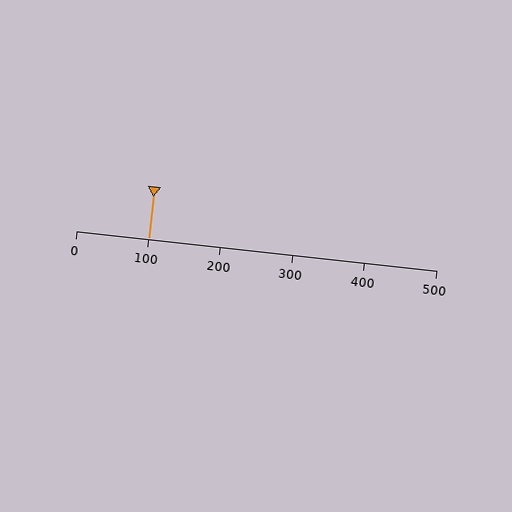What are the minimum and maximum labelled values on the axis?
The axis runs from 0 to 500.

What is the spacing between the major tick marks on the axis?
The major ticks are spaced 100 apart.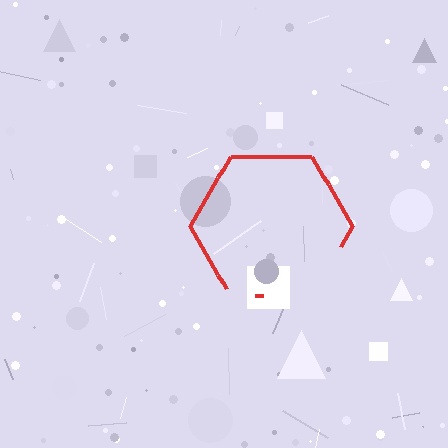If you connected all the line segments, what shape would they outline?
They would outline a hexagon.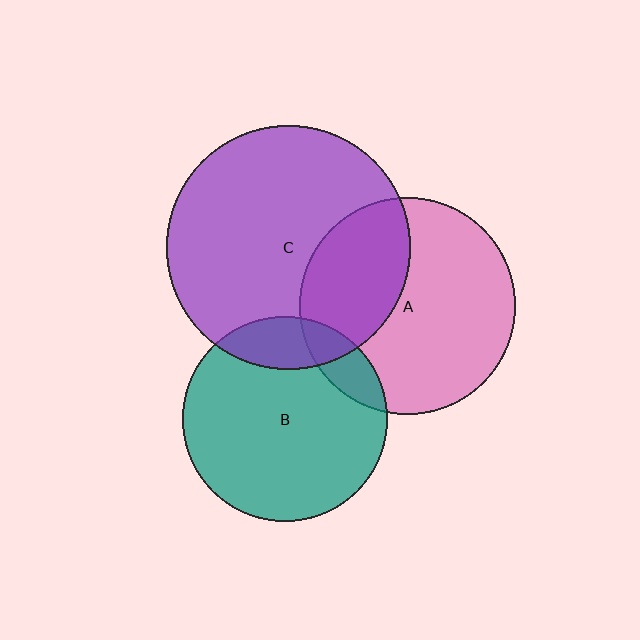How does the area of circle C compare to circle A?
Approximately 1.3 times.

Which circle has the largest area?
Circle C (purple).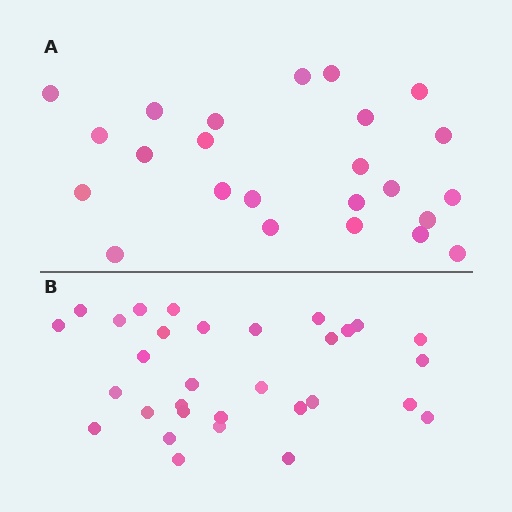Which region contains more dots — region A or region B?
Region B (the bottom region) has more dots.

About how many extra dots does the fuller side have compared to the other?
Region B has roughly 8 or so more dots than region A.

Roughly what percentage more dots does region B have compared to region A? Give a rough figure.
About 30% more.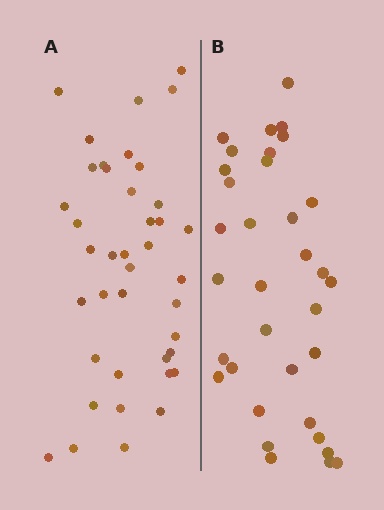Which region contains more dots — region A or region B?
Region A (the left region) has more dots.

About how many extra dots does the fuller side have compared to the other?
Region A has about 6 more dots than region B.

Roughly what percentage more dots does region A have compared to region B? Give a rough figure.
About 20% more.